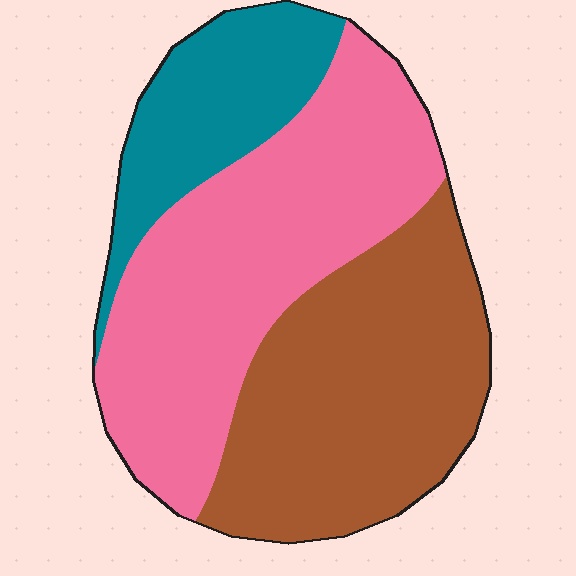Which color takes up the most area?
Pink, at roughly 45%.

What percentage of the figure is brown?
Brown takes up between a quarter and a half of the figure.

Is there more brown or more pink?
Pink.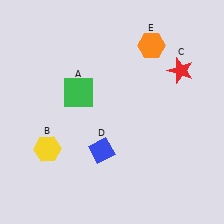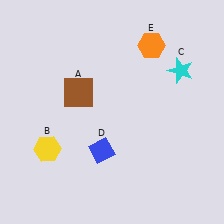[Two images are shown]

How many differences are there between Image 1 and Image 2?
There are 2 differences between the two images.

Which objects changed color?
A changed from green to brown. C changed from red to cyan.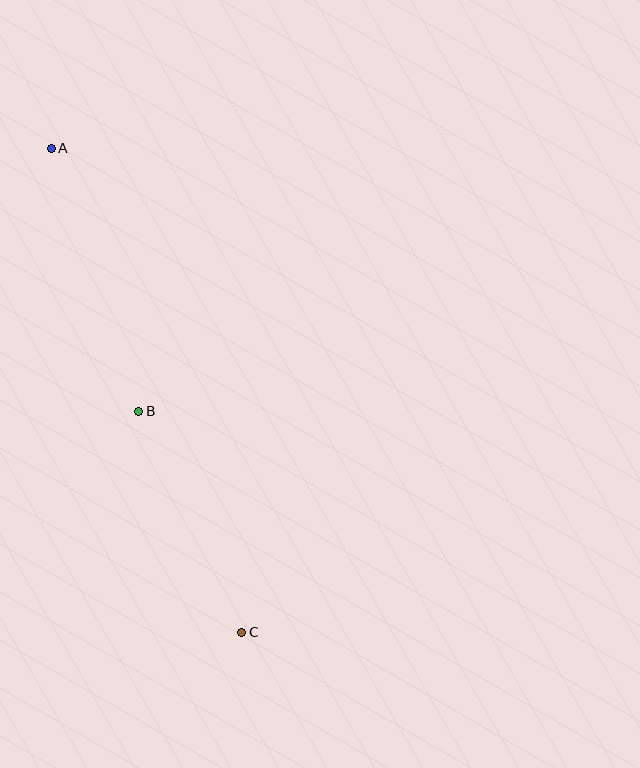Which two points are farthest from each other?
Points A and C are farthest from each other.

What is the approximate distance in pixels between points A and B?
The distance between A and B is approximately 277 pixels.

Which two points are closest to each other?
Points B and C are closest to each other.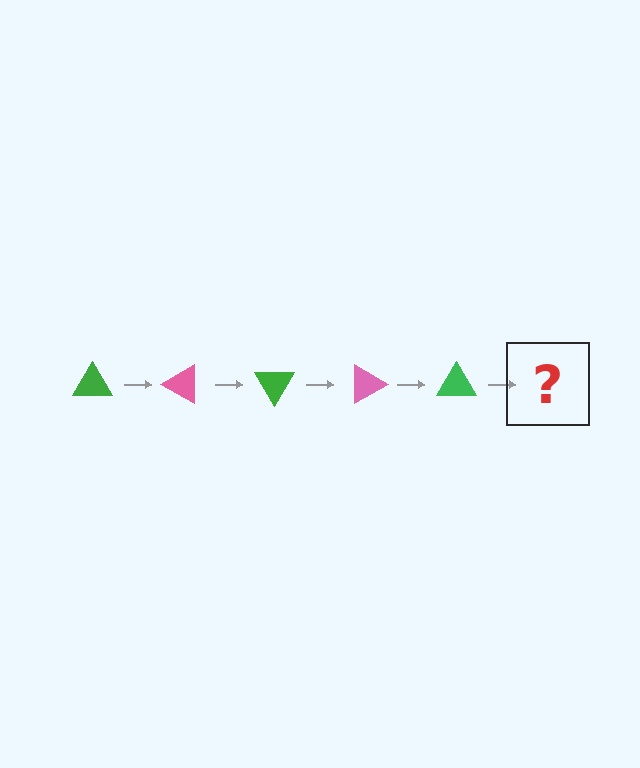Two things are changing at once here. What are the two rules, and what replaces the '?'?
The two rules are that it rotates 30 degrees each step and the color cycles through green and pink. The '?' should be a pink triangle, rotated 150 degrees from the start.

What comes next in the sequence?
The next element should be a pink triangle, rotated 150 degrees from the start.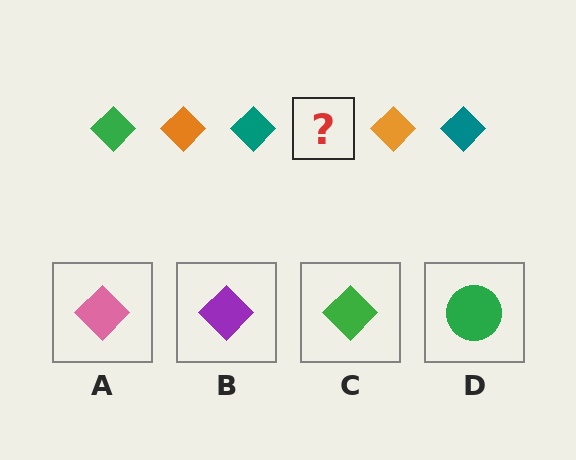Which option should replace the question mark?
Option C.